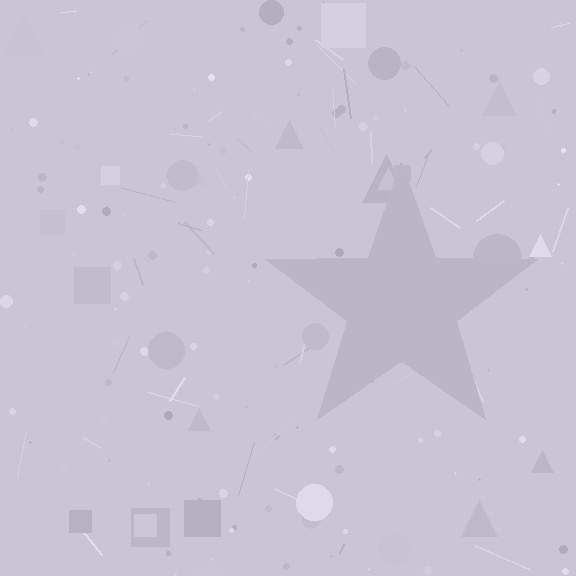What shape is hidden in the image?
A star is hidden in the image.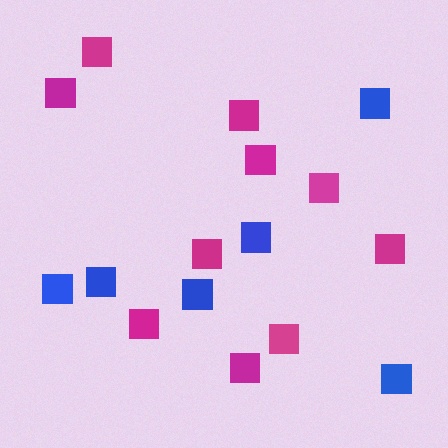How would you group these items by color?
There are 2 groups: one group of magenta squares (10) and one group of blue squares (6).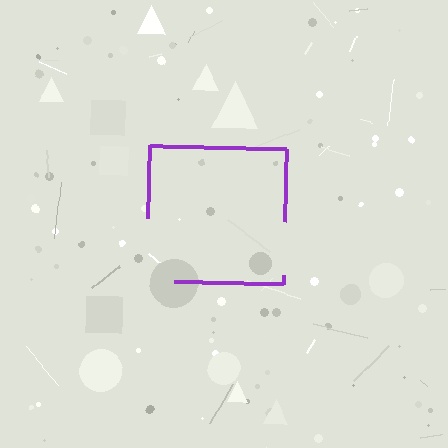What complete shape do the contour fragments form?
The contour fragments form a square.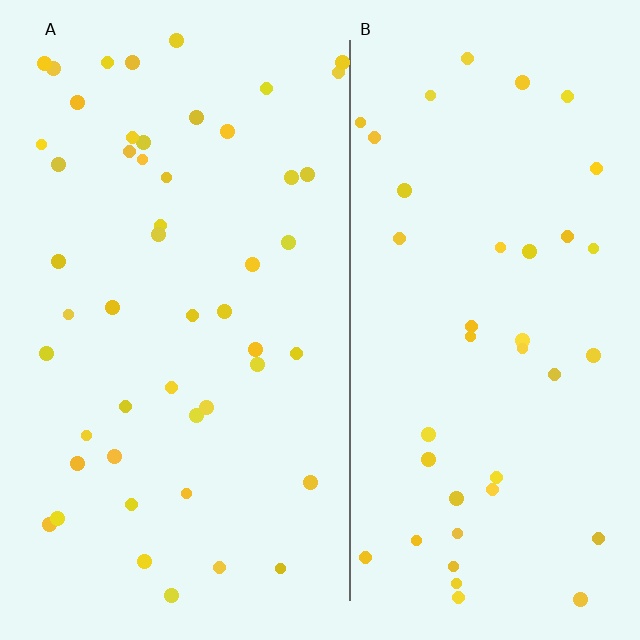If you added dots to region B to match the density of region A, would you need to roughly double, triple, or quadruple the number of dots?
Approximately double.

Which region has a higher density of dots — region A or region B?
A (the left).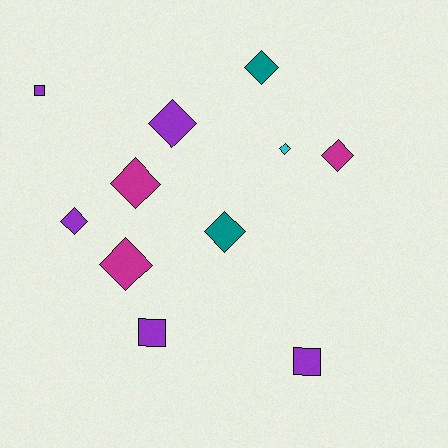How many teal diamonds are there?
There are 2 teal diamonds.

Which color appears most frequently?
Purple, with 5 objects.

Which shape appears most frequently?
Diamond, with 8 objects.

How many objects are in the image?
There are 11 objects.